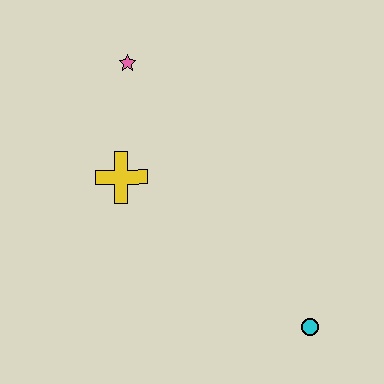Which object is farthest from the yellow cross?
The cyan circle is farthest from the yellow cross.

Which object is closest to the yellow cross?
The pink star is closest to the yellow cross.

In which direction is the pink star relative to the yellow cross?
The pink star is above the yellow cross.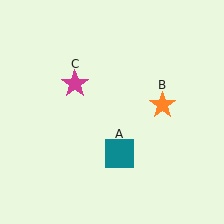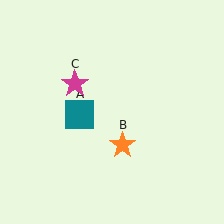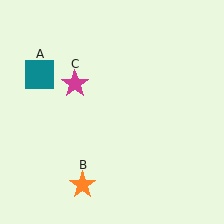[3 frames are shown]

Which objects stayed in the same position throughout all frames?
Magenta star (object C) remained stationary.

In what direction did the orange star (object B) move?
The orange star (object B) moved down and to the left.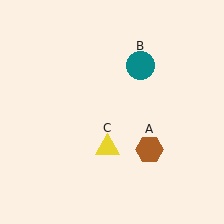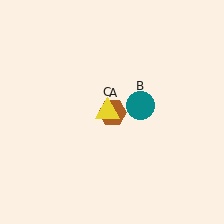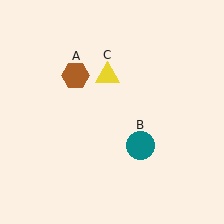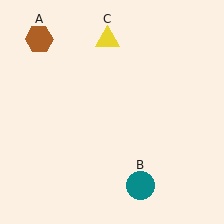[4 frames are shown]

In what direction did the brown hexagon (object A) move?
The brown hexagon (object A) moved up and to the left.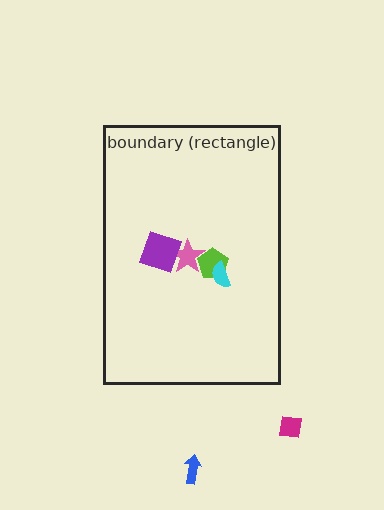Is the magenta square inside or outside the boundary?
Outside.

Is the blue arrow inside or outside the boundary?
Outside.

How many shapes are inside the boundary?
4 inside, 2 outside.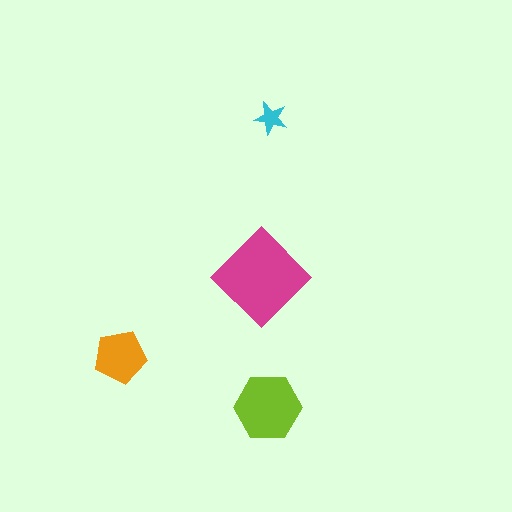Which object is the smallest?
The cyan star.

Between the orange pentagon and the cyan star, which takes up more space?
The orange pentagon.